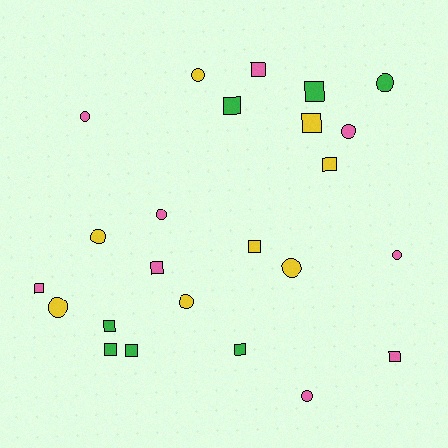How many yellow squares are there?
There are 3 yellow squares.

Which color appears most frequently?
Pink, with 9 objects.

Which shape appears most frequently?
Square, with 13 objects.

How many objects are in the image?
There are 24 objects.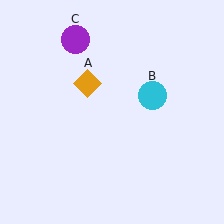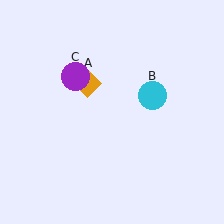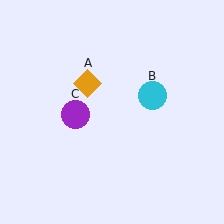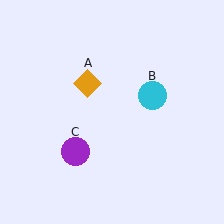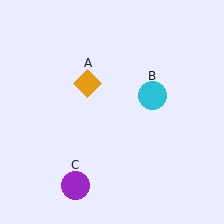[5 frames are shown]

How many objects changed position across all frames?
1 object changed position: purple circle (object C).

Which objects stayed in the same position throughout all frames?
Orange diamond (object A) and cyan circle (object B) remained stationary.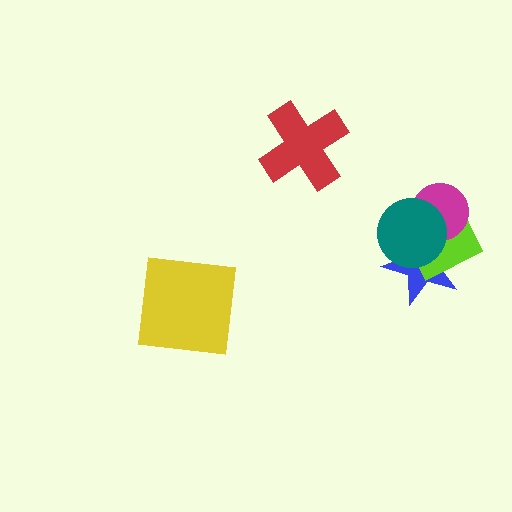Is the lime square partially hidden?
Yes, it is partially covered by another shape.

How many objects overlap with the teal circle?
3 objects overlap with the teal circle.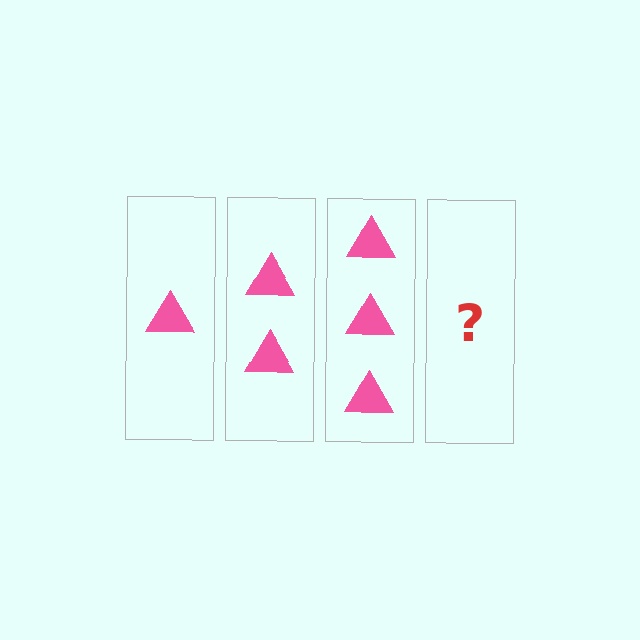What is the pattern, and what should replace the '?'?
The pattern is that each step adds one more triangle. The '?' should be 4 triangles.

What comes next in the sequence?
The next element should be 4 triangles.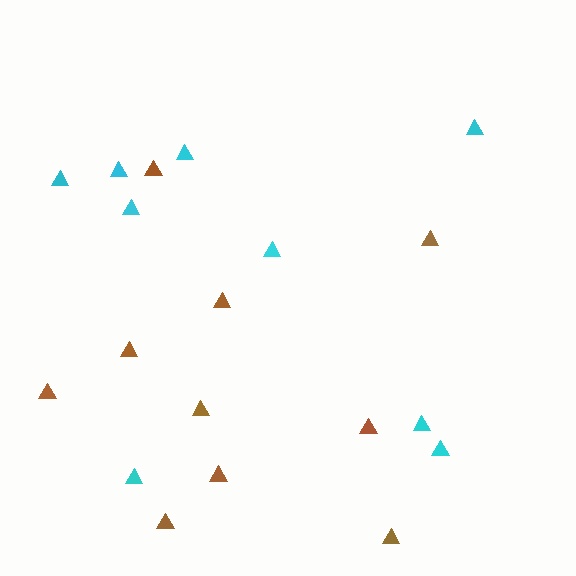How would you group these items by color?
There are 2 groups: one group of cyan triangles (9) and one group of brown triangles (10).